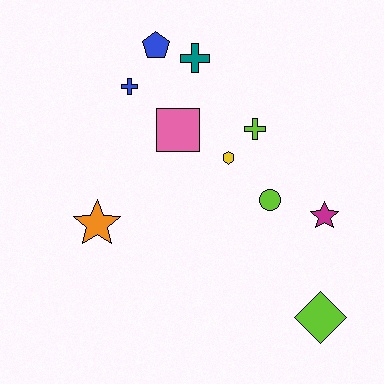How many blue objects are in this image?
There are 2 blue objects.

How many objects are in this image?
There are 10 objects.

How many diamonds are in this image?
There is 1 diamond.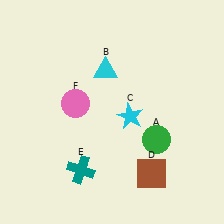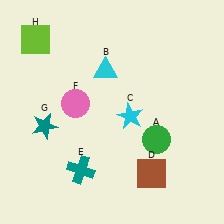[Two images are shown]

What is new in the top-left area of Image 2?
A lime square (H) was added in the top-left area of Image 2.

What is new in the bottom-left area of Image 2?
A teal star (G) was added in the bottom-left area of Image 2.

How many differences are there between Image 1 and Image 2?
There are 2 differences between the two images.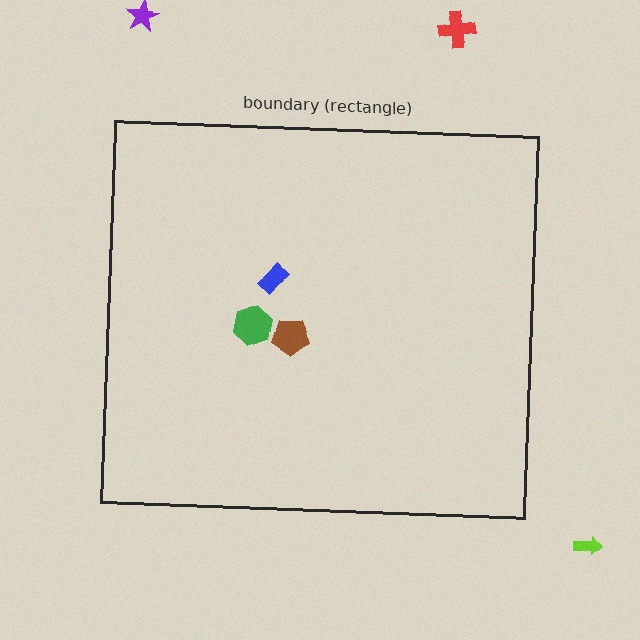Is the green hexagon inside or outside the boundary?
Inside.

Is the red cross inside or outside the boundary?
Outside.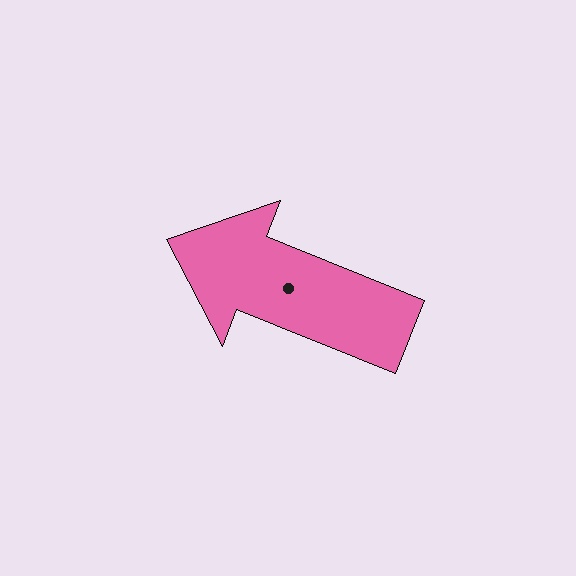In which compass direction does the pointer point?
West.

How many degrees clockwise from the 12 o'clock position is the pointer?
Approximately 292 degrees.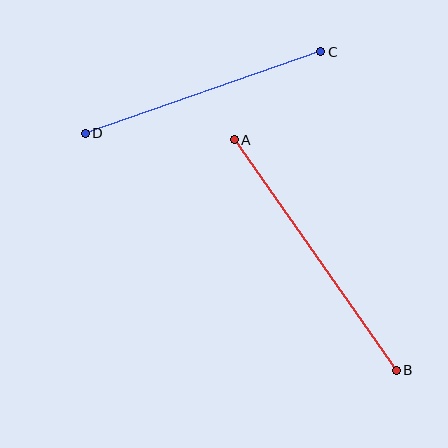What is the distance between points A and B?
The distance is approximately 282 pixels.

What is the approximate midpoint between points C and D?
The midpoint is at approximately (203, 93) pixels.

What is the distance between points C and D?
The distance is approximately 249 pixels.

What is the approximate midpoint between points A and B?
The midpoint is at approximately (315, 255) pixels.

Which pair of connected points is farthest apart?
Points A and B are farthest apart.